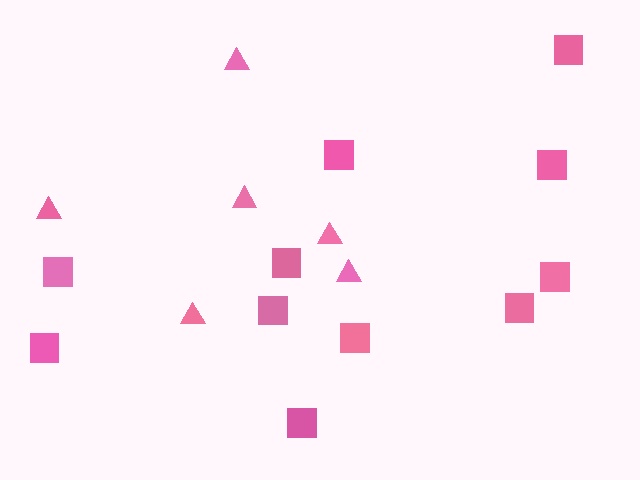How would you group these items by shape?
There are 2 groups: one group of triangles (6) and one group of squares (11).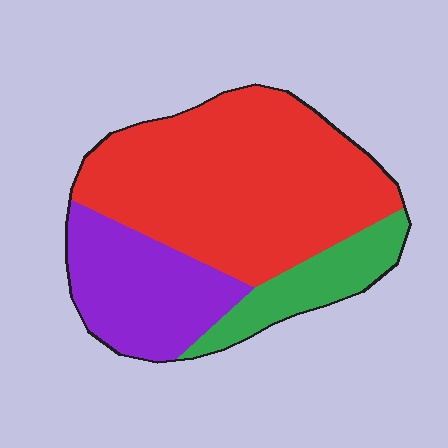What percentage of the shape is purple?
Purple takes up between a sixth and a third of the shape.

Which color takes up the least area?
Green, at roughly 15%.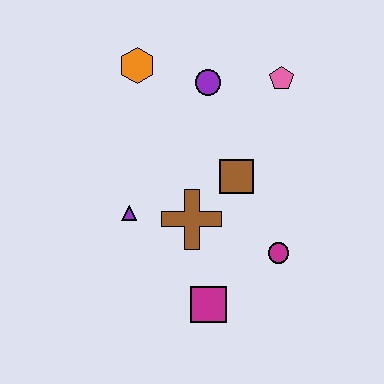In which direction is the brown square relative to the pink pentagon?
The brown square is below the pink pentagon.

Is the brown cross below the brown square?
Yes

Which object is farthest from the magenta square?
The orange hexagon is farthest from the magenta square.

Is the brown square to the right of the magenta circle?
No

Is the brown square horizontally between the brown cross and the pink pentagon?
Yes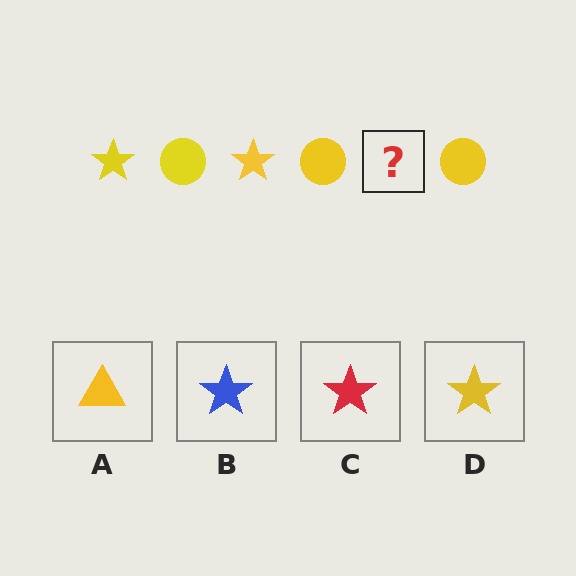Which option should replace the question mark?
Option D.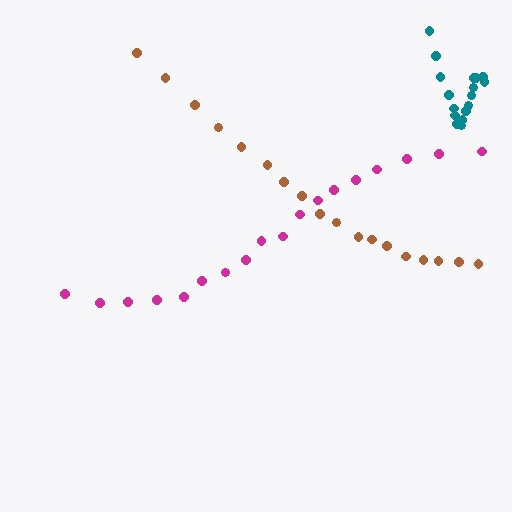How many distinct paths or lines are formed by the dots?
There are 3 distinct paths.